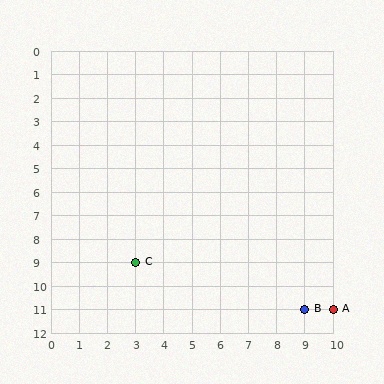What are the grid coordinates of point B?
Point B is at grid coordinates (9, 11).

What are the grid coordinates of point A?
Point A is at grid coordinates (10, 11).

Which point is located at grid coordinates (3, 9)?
Point C is at (3, 9).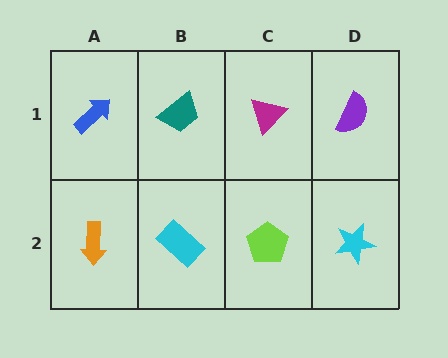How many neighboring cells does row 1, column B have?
3.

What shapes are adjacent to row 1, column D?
A cyan star (row 2, column D), a magenta triangle (row 1, column C).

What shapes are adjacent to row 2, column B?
A teal trapezoid (row 1, column B), an orange arrow (row 2, column A), a lime pentagon (row 2, column C).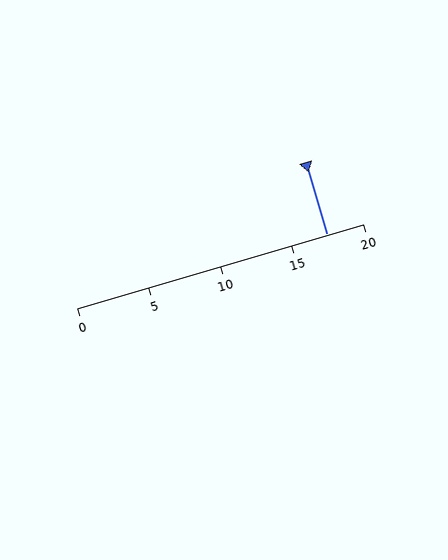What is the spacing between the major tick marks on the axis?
The major ticks are spaced 5 apart.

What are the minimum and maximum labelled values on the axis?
The axis runs from 0 to 20.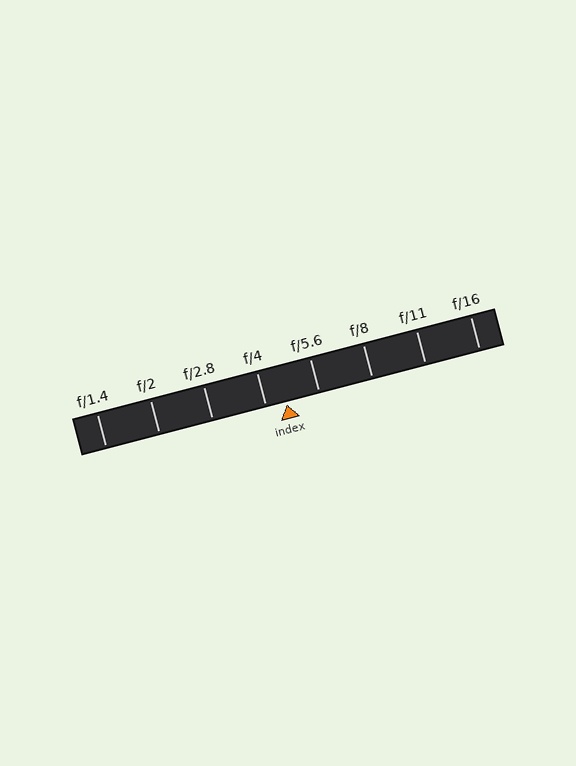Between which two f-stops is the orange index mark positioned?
The index mark is between f/4 and f/5.6.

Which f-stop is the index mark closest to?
The index mark is closest to f/4.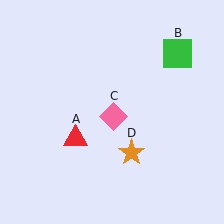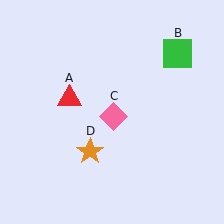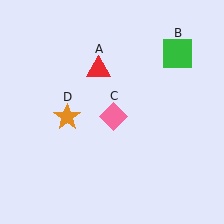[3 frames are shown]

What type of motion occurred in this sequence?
The red triangle (object A), orange star (object D) rotated clockwise around the center of the scene.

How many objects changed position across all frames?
2 objects changed position: red triangle (object A), orange star (object D).